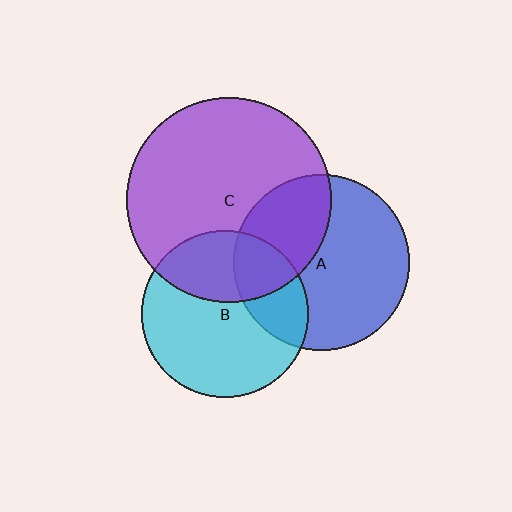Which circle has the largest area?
Circle C (purple).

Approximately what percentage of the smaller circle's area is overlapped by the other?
Approximately 35%.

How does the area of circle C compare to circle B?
Approximately 1.5 times.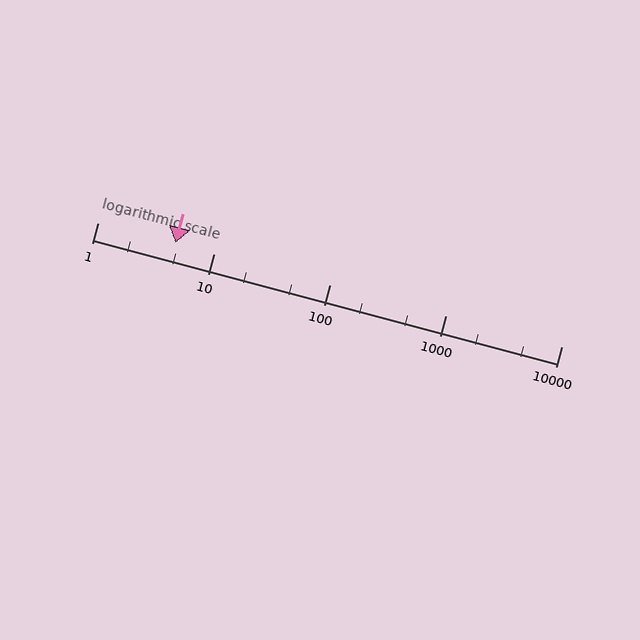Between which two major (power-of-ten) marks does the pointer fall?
The pointer is between 1 and 10.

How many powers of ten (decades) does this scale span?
The scale spans 4 decades, from 1 to 10000.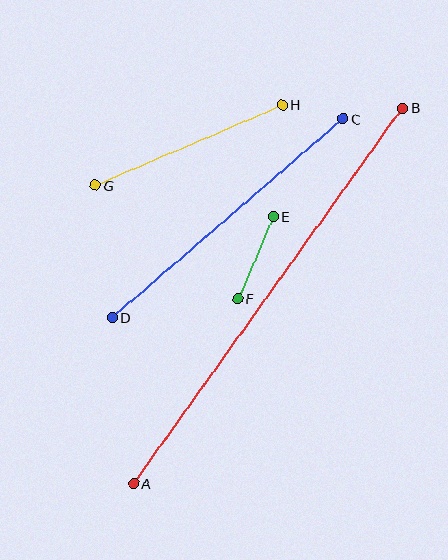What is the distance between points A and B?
The distance is approximately 462 pixels.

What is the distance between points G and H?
The distance is approximately 203 pixels.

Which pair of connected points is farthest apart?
Points A and B are farthest apart.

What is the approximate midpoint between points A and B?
The midpoint is at approximately (268, 296) pixels.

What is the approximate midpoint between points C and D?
The midpoint is at approximately (228, 218) pixels.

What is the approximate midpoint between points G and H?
The midpoint is at approximately (189, 145) pixels.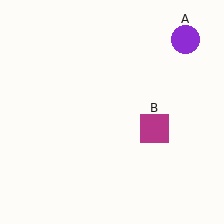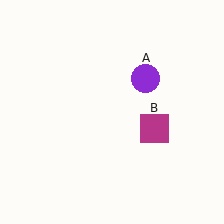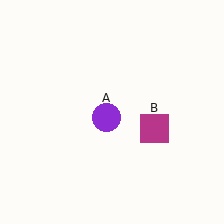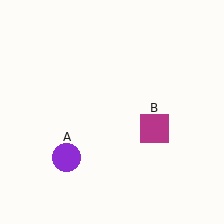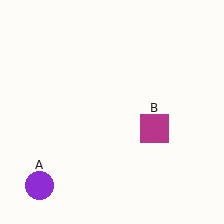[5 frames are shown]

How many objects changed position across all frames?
1 object changed position: purple circle (object A).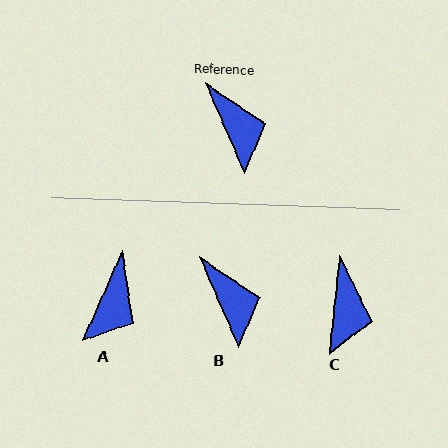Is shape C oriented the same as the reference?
No, it is off by about 29 degrees.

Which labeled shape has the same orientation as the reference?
B.